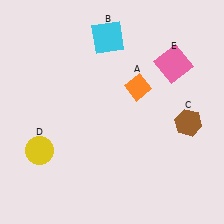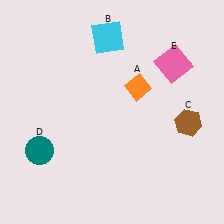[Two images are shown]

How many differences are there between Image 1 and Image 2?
There is 1 difference between the two images.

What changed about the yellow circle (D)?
In Image 1, D is yellow. In Image 2, it changed to teal.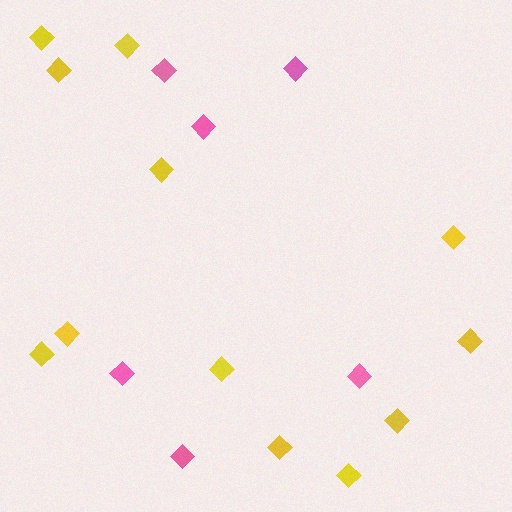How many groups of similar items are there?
There are 2 groups: one group of pink diamonds (6) and one group of yellow diamonds (12).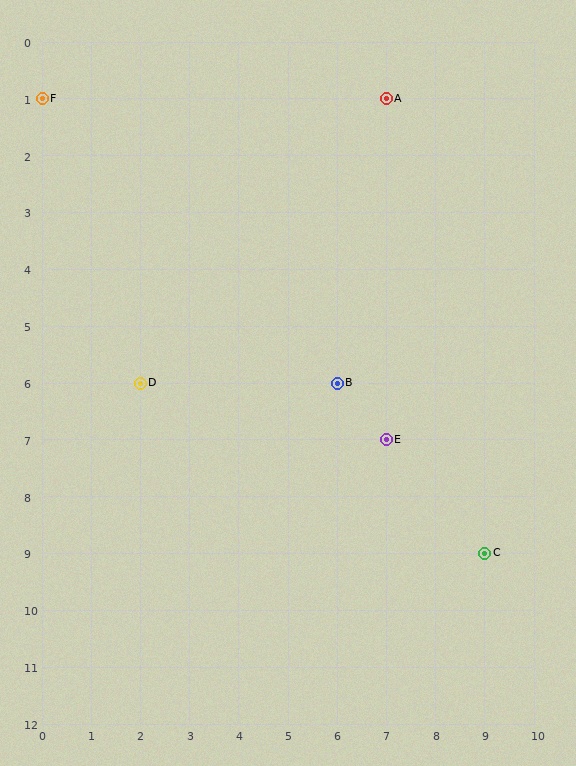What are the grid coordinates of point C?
Point C is at grid coordinates (9, 9).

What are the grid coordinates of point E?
Point E is at grid coordinates (7, 7).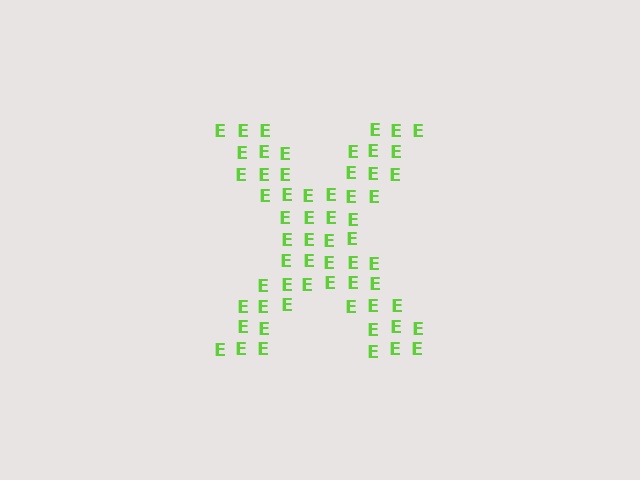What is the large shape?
The large shape is the letter X.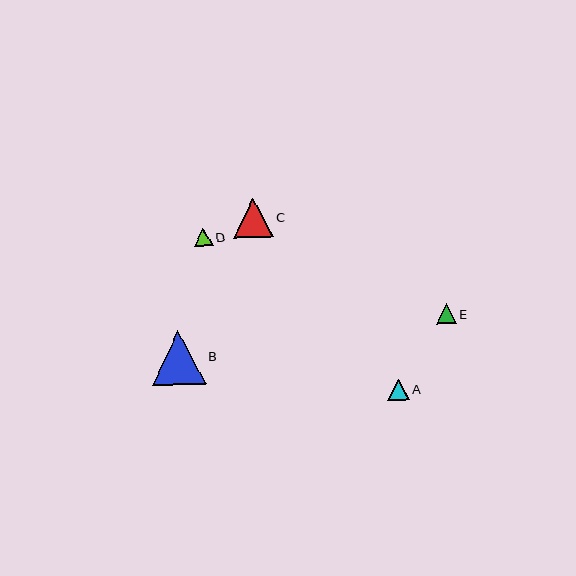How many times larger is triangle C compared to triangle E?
Triangle C is approximately 2.0 times the size of triangle E.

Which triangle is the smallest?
Triangle D is the smallest with a size of approximately 19 pixels.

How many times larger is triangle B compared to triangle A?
Triangle B is approximately 2.5 times the size of triangle A.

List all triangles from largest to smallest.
From largest to smallest: B, C, A, E, D.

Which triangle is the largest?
Triangle B is the largest with a size of approximately 54 pixels.